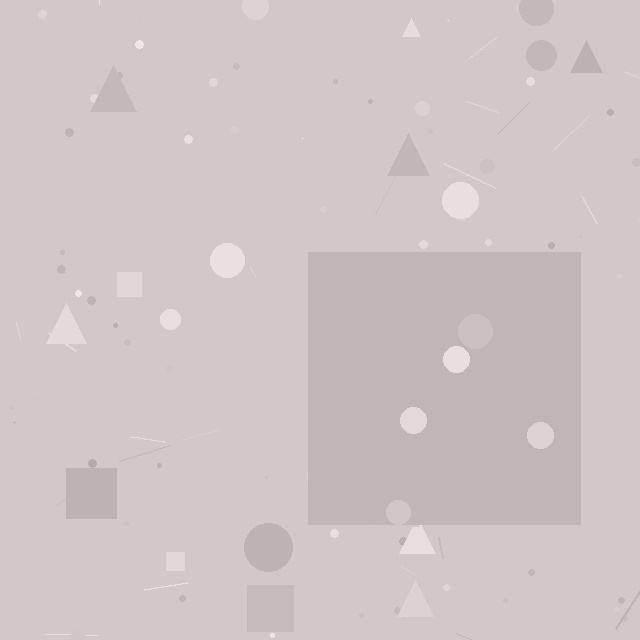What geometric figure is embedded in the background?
A square is embedded in the background.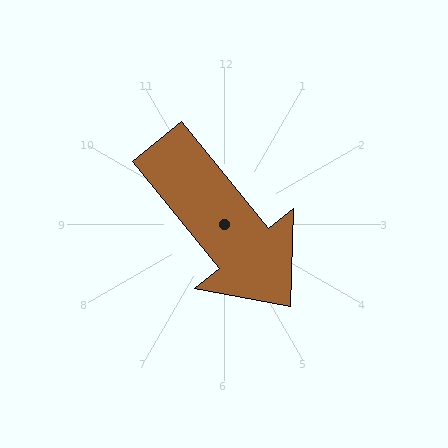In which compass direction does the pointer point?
Southeast.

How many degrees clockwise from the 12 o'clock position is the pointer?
Approximately 141 degrees.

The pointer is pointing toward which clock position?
Roughly 5 o'clock.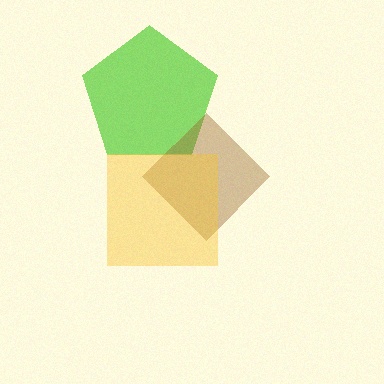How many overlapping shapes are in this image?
There are 3 overlapping shapes in the image.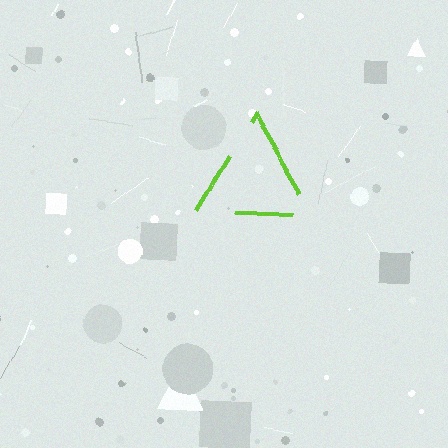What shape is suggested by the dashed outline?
The dashed outline suggests a triangle.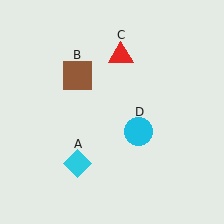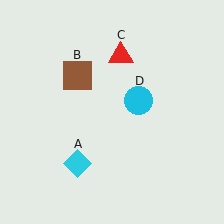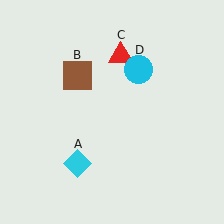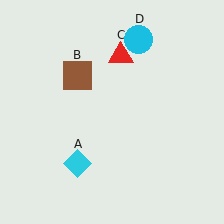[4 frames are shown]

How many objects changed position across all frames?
1 object changed position: cyan circle (object D).